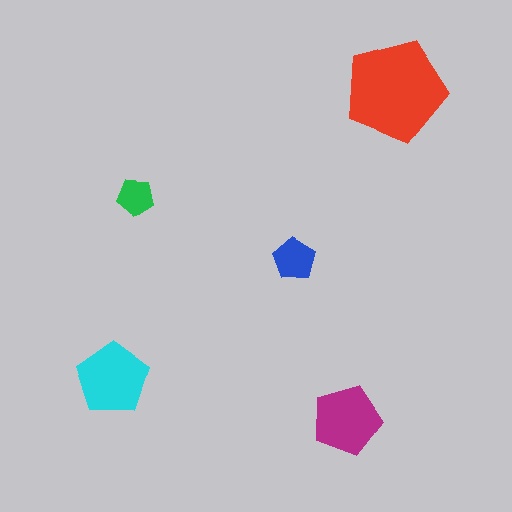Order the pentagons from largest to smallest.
the red one, the cyan one, the magenta one, the blue one, the green one.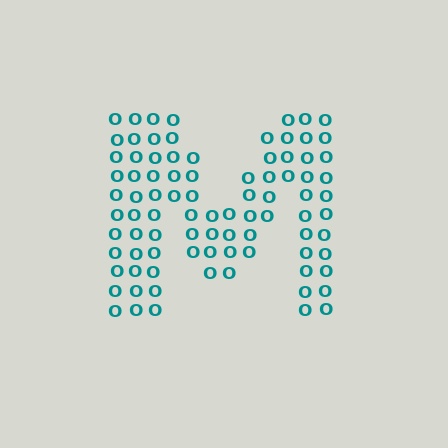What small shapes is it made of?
It is made of small letter O's.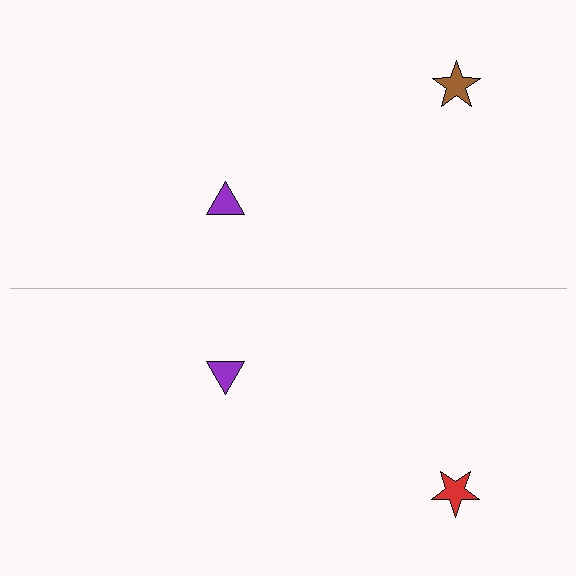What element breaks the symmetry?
The red star on the bottom side breaks the symmetry — its mirror counterpart is brown.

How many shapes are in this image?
There are 4 shapes in this image.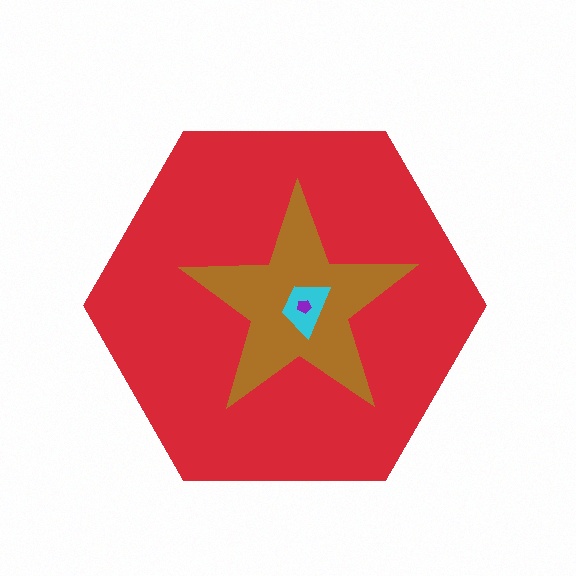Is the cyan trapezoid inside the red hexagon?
Yes.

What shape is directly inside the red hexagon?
The brown star.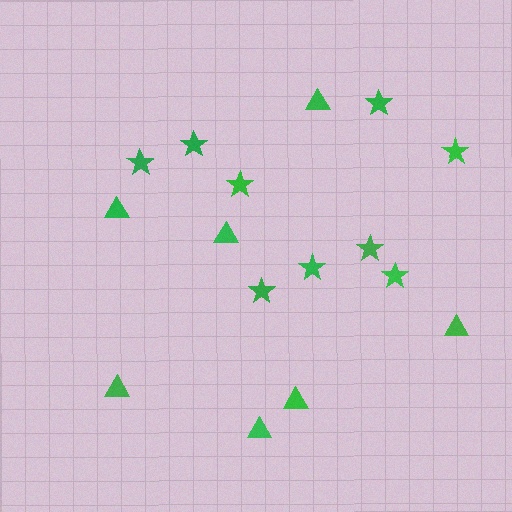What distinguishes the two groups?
There are 2 groups: one group of stars (9) and one group of triangles (7).